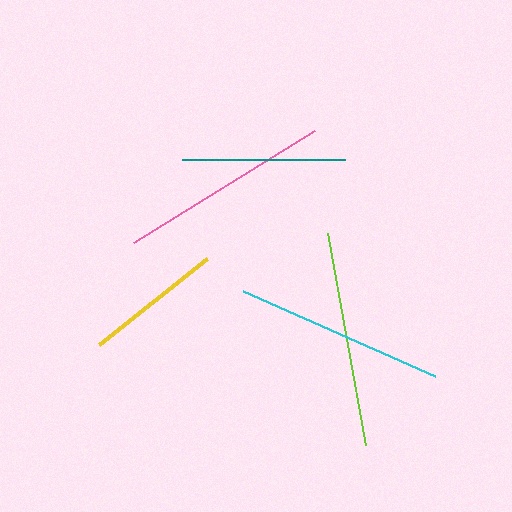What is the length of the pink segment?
The pink segment is approximately 213 pixels long.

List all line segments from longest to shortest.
From longest to shortest: lime, pink, cyan, teal, yellow.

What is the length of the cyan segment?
The cyan segment is approximately 209 pixels long.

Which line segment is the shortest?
The yellow line is the shortest at approximately 138 pixels.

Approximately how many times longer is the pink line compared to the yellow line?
The pink line is approximately 1.5 times the length of the yellow line.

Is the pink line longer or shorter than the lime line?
The lime line is longer than the pink line.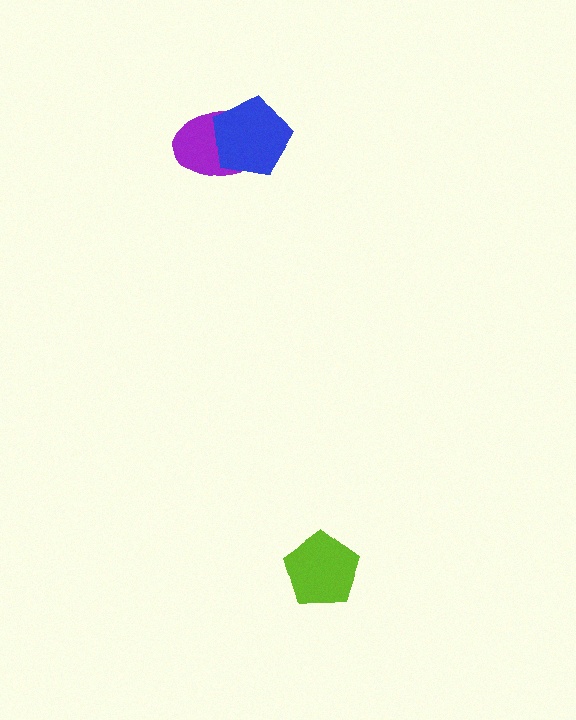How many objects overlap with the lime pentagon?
0 objects overlap with the lime pentagon.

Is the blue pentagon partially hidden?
No, no other shape covers it.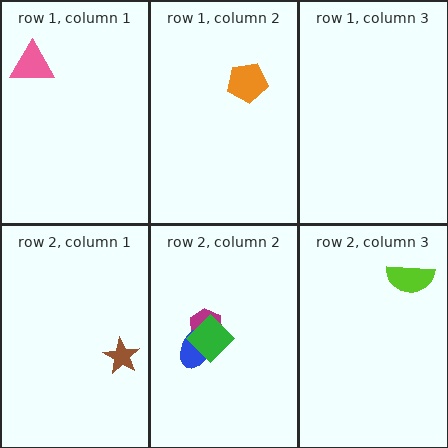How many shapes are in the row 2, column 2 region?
3.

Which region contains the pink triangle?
The row 1, column 1 region.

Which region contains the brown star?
The row 2, column 1 region.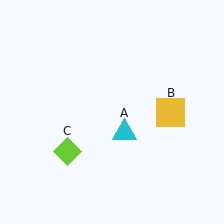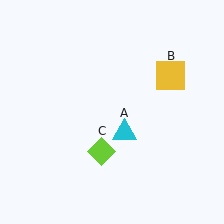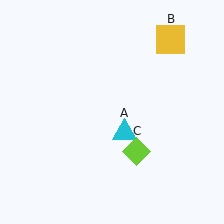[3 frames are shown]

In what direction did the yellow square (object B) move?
The yellow square (object B) moved up.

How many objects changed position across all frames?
2 objects changed position: yellow square (object B), lime diamond (object C).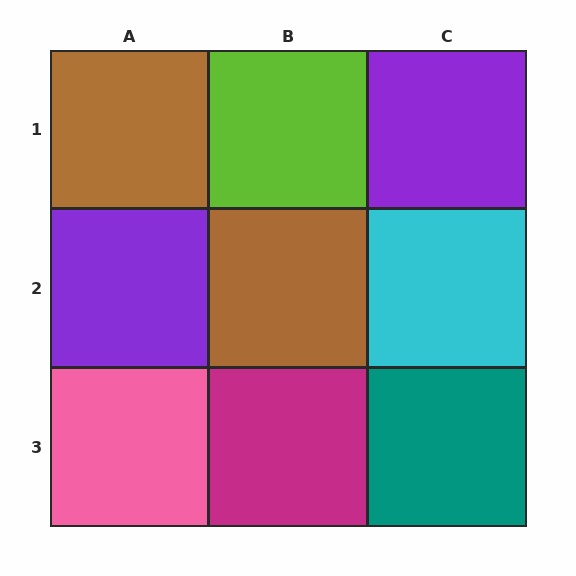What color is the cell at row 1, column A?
Brown.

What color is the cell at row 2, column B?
Brown.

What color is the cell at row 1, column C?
Purple.